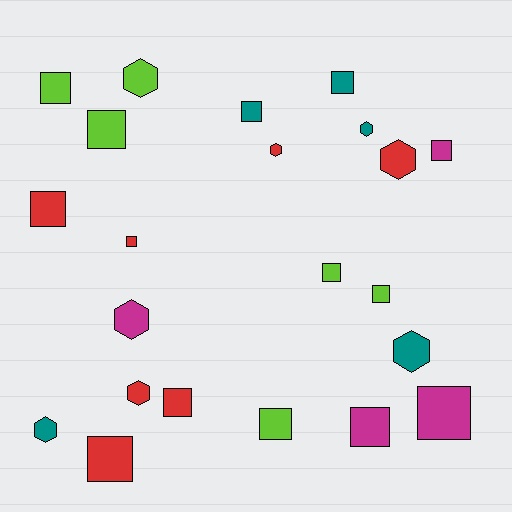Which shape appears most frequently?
Square, with 14 objects.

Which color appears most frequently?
Red, with 7 objects.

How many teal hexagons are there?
There are 3 teal hexagons.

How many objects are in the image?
There are 22 objects.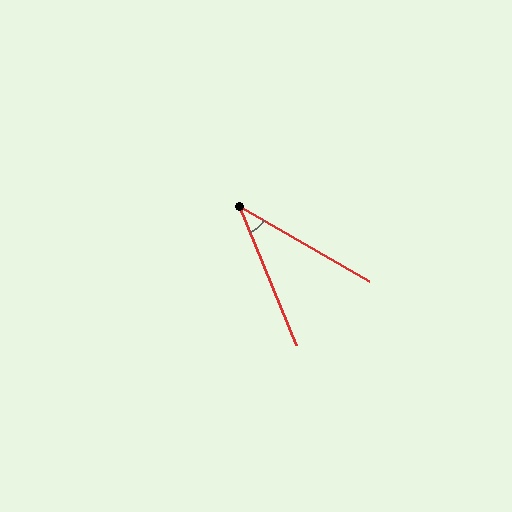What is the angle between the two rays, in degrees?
Approximately 38 degrees.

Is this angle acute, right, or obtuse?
It is acute.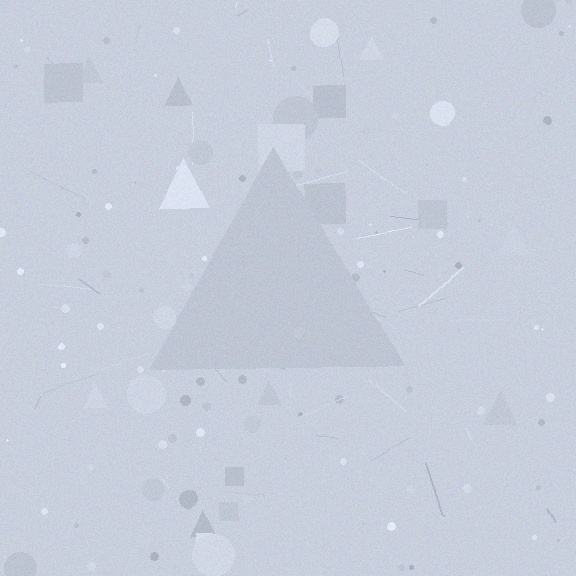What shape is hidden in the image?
A triangle is hidden in the image.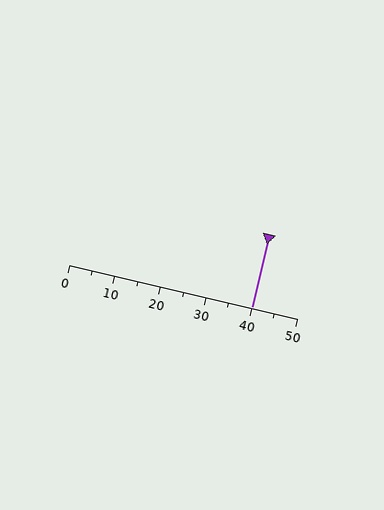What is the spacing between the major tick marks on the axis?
The major ticks are spaced 10 apart.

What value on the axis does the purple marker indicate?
The marker indicates approximately 40.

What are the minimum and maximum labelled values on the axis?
The axis runs from 0 to 50.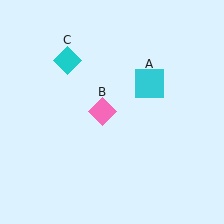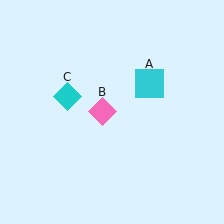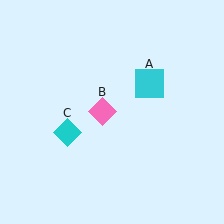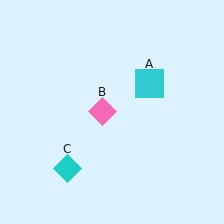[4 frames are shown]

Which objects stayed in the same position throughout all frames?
Cyan square (object A) and pink diamond (object B) remained stationary.